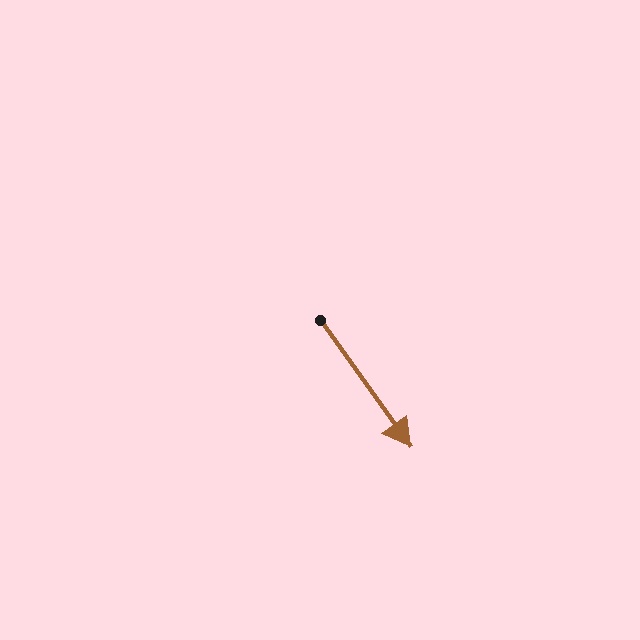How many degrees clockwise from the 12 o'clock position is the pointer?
Approximately 145 degrees.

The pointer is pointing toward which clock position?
Roughly 5 o'clock.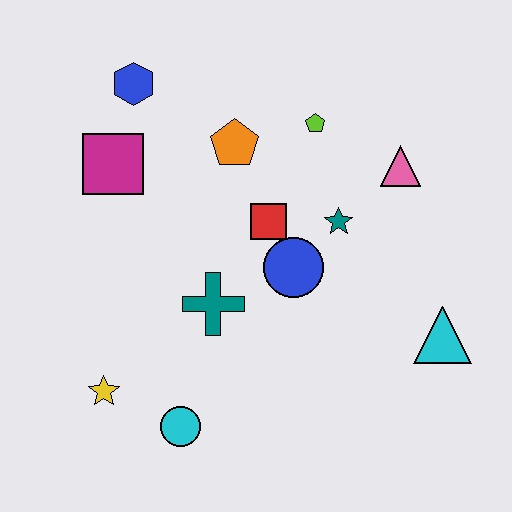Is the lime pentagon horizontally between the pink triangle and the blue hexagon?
Yes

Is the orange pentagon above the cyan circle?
Yes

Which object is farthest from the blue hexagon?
The cyan triangle is farthest from the blue hexagon.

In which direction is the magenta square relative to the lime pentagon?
The magenta square is to the left of the lime pentagon.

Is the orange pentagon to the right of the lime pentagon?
No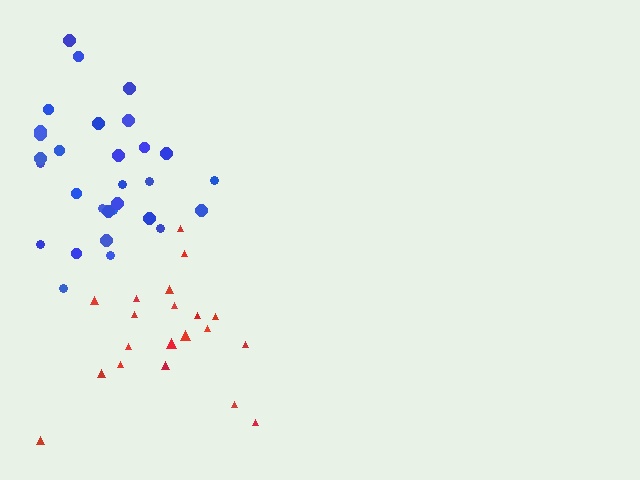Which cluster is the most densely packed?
Blue.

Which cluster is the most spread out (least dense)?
Red.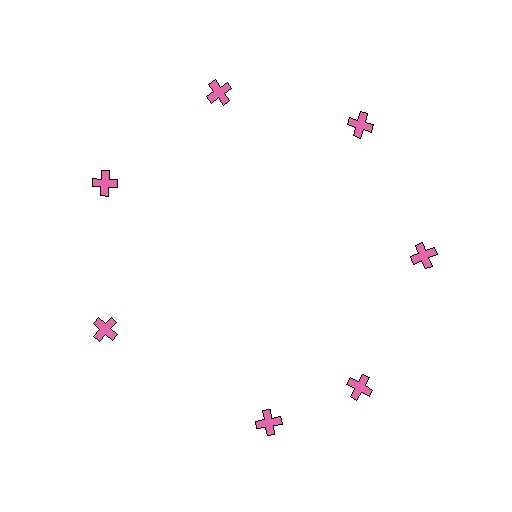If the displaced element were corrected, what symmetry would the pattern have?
It would have 7-fold rotational symmetry — the pattern would map onto itself every 51 degrees.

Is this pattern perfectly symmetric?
No. The 7 pink crosses are arranged in a ring, but one element near the 6 o'clock position is rotated out of alignment along the ring, breaking the 7-fold rotational symmetry.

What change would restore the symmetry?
The symmetry would be restored by rotating it back into even spacing with its neighbors so that all 7 crosses sit at equal angles and equal distance from the center.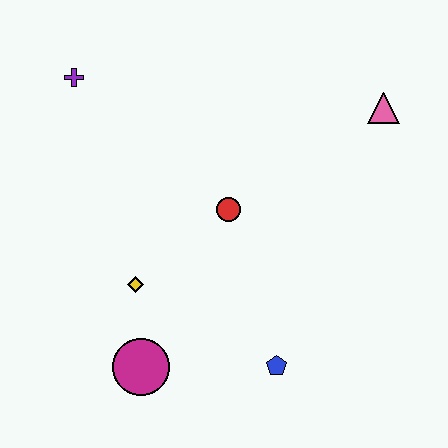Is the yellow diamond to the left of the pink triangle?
Yes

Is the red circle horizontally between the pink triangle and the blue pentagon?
No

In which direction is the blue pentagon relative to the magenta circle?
The blue pentagon is to the right of the magenta circle.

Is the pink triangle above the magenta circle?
Yes